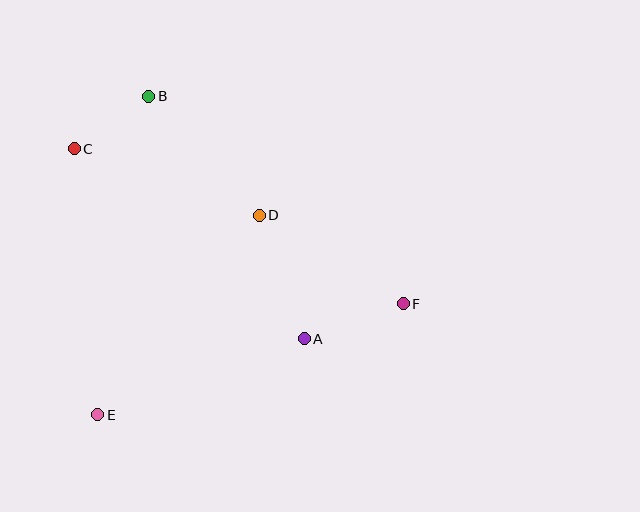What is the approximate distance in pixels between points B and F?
The distance between B and F is approximately 329 pixels.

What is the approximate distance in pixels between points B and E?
The distance between B and E is approximately 322 pixels.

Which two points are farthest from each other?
Points C and F are farthest from each other.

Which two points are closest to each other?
Points B and C are closest to each other.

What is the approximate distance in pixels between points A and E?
The distance between A and E is approximately 220 pixels.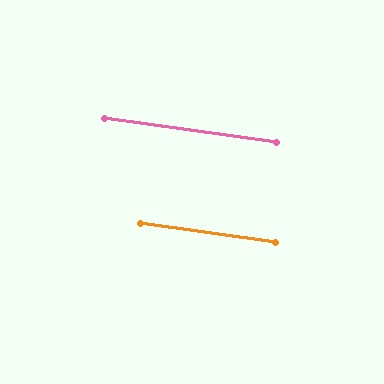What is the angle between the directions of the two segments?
Approximately 0 degrees.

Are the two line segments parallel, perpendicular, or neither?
Parallel — their directions differ by only 0.1°.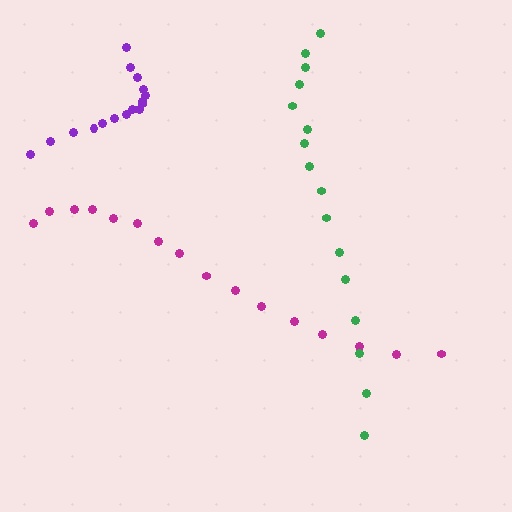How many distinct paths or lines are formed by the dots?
There are 3 distinct paths.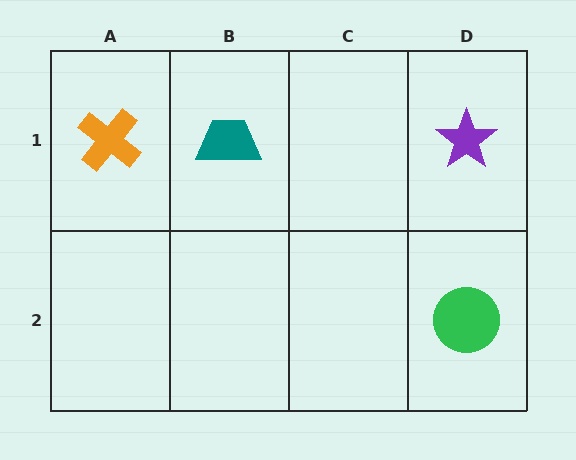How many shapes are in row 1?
3 shapes.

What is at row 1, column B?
A teal trapezoid.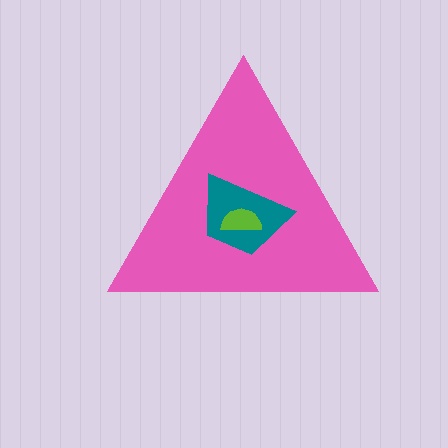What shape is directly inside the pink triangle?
The teal trapezoid.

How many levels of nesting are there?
3.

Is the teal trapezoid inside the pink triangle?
Yes.